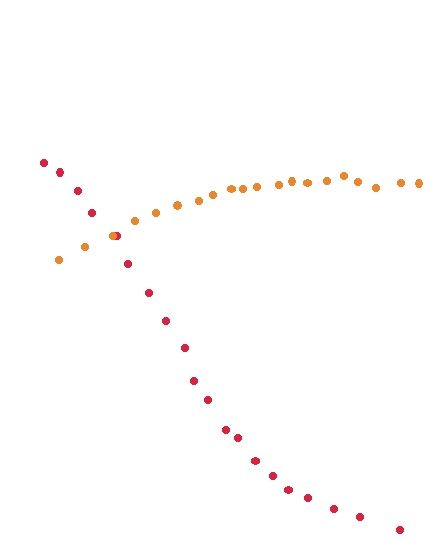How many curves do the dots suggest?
There are 2 distinct paths.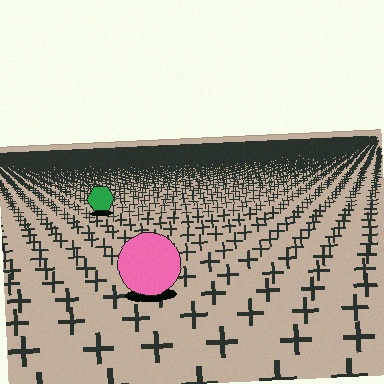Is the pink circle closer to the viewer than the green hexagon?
Yes. The pink circle is closer — you can tell from the texture gradient: the ground texture is coarser near it.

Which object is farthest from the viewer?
The green hexagon is farthest from the viewer. It appears smaller and the ground texture around it is denser.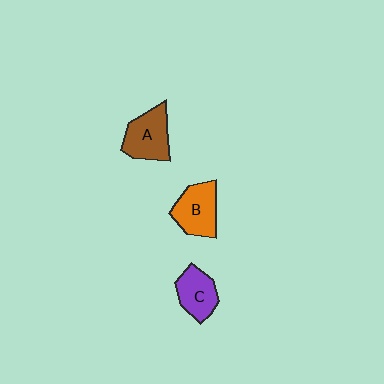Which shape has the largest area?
Shape A (brown).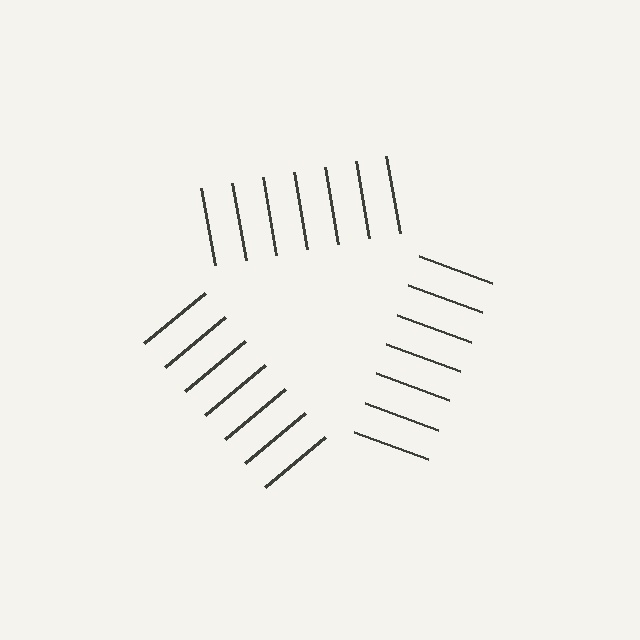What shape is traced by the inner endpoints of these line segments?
An illusory triangle — the line segments terminate on its edges but no continuous stroke is drawn.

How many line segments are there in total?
21 — 7 along each of the 3 edges.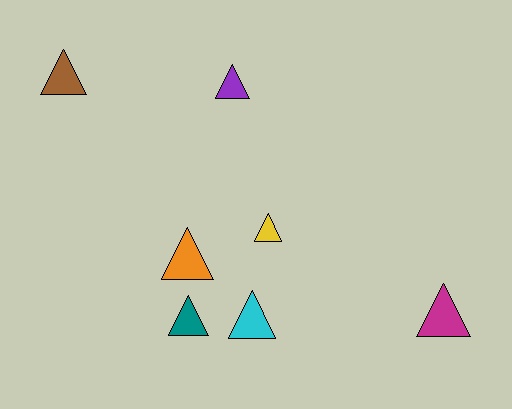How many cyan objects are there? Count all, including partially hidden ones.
There is 1 cyan object.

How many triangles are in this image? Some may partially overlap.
There are 7 triangles.